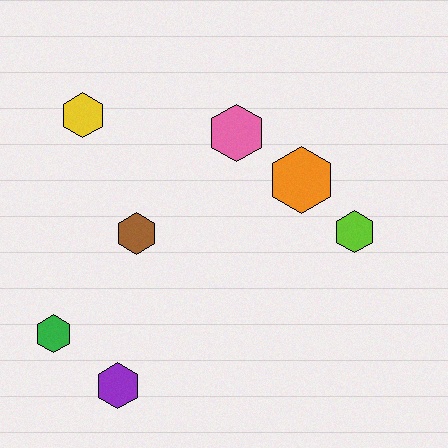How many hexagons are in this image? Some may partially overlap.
There are 7 hexagons.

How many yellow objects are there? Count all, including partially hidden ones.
There is 1 yellow object.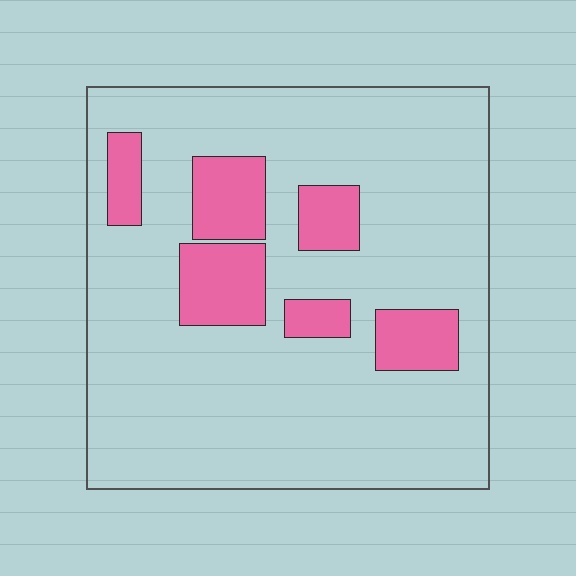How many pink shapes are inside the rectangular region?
6.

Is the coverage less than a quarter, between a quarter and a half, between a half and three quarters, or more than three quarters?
Less than a quarter.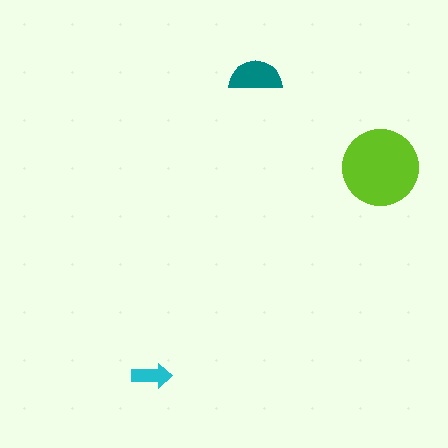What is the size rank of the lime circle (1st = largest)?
1st.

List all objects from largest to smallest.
The lime circle, the teal semicircle, the cyan arrow.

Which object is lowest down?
The cyan arrow is bottommost.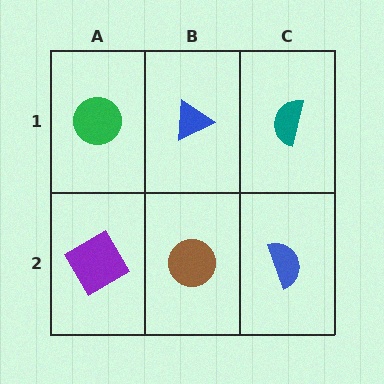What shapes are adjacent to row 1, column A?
A purple diamond (row 2, column A), a blue triangle (row 1, column B).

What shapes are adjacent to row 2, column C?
A teal semicircle (row 1, column C), a brown circle (row 2, column B).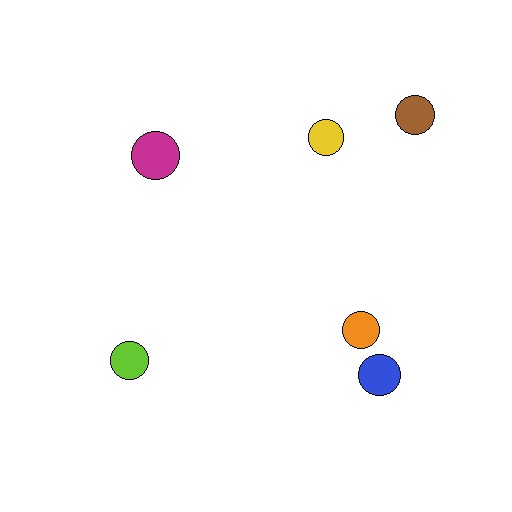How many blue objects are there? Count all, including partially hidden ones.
There is 1 blue object.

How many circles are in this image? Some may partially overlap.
There are 6 circles.